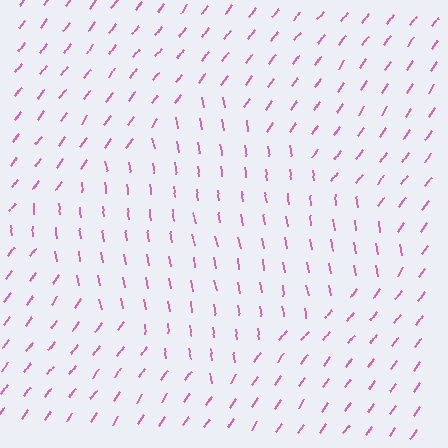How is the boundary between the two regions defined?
The boundary is defined purely by a change in line orientation (approximately 45 degrees difference). All lines are the same color and thickness.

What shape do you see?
I see a diamond.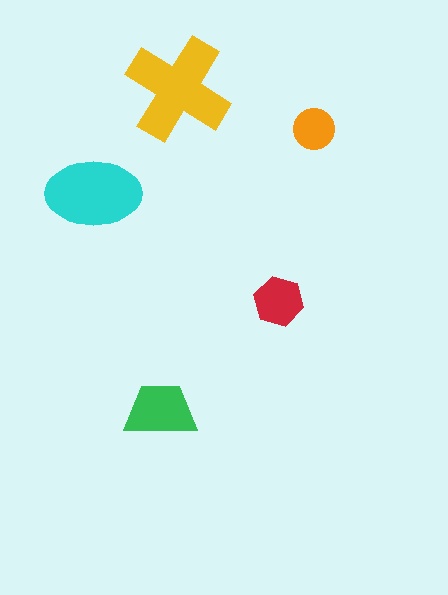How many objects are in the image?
There are 5 objects in the image.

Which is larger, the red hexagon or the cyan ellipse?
The cyan ellipse.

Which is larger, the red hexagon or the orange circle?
The red hexagon.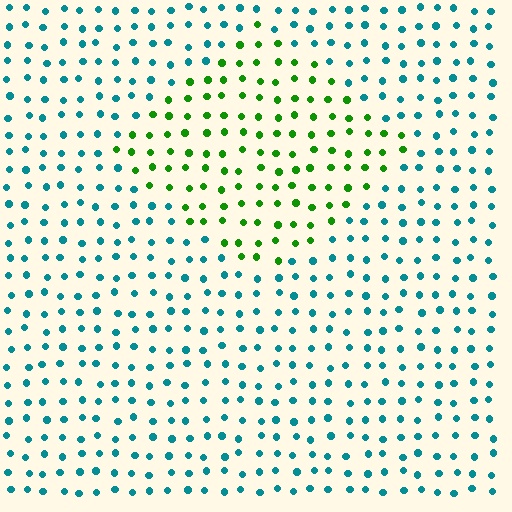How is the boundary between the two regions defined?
The boundary is defined purely by a slight shift in hue (about 67 degrees). Spacing, size, and orientation are identical on both sides.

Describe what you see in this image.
The image is filled with small teal elements in a uniform arrangement. A diamond-shaped region is visible where the elements are tinted to a slightly different hue, forming a subtle color boundary.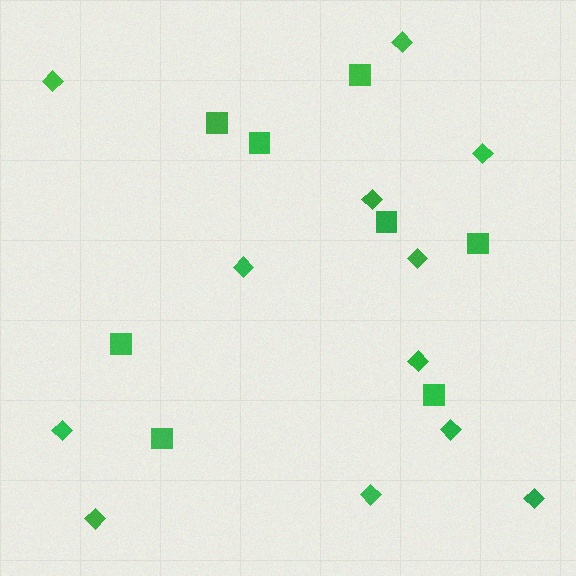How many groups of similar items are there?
There are 2 groups: one group of squares (8) and one group of diamonds (12).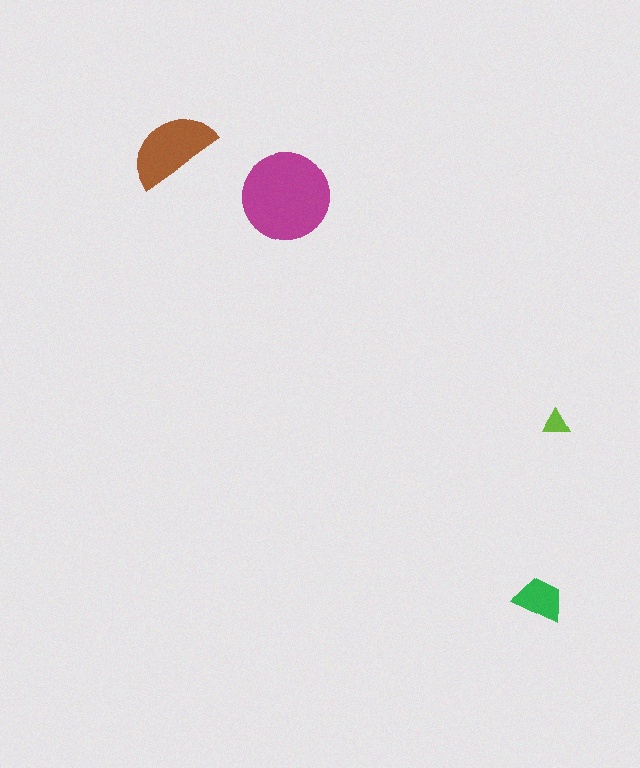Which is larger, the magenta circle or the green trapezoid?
The magenta circle.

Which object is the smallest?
The lime triangle.